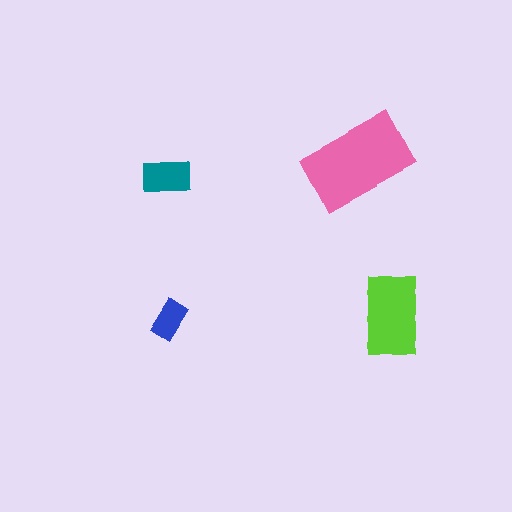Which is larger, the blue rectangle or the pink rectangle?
The pink one.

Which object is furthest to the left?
The blue rectangle is leftmost.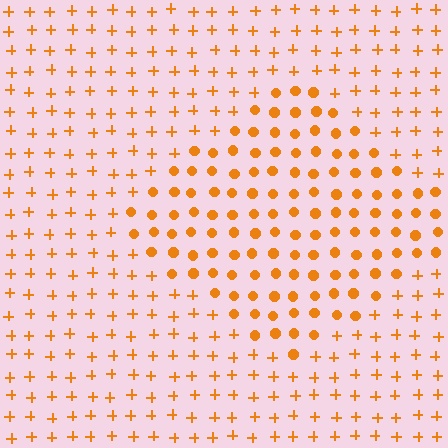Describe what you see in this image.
The image is filled with small orange elements arranged in a uniform grid. A diamond-shaped region contains circles, while the surrounding area contains plus signs. The boundary is defined purely by the change in element shape.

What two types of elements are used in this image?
The image uses circles inside the diamond region and plus signs outside it.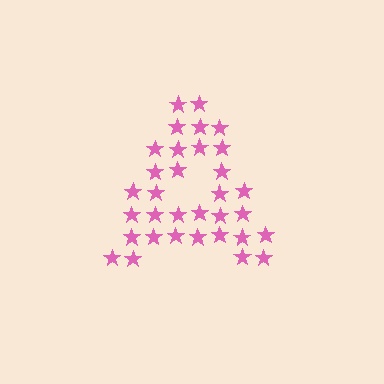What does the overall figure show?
The overall figure shows the letter A.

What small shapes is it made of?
It is made of small stars.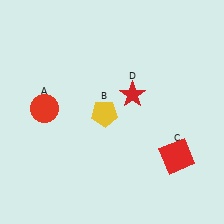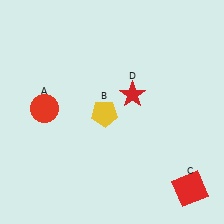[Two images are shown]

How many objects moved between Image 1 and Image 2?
1 object moved between the two images.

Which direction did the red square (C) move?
The red square (C) moved down.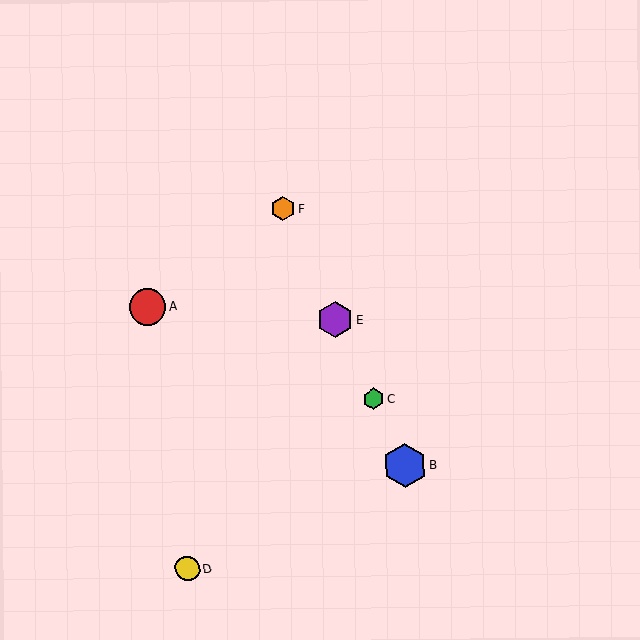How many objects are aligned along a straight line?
4 objects (B, C, E, F) are aligned along a straight line.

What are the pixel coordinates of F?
Object F is at (283, 209).